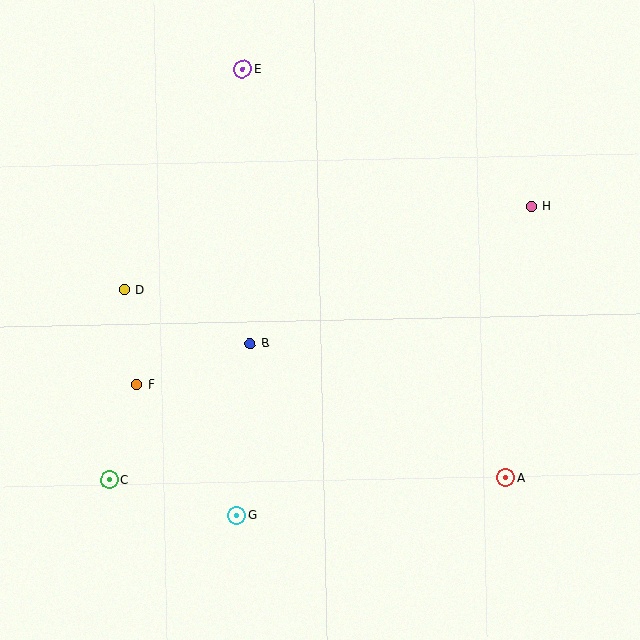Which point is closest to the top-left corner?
Point E is closest to the top-left corner.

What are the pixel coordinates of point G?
Point G is at (237, 516).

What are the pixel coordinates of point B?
Point B is at (250, 344).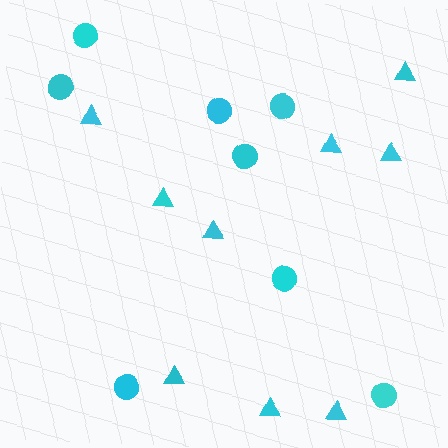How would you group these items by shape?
There are 2 groups: one group of circles (8) and one group of triangles (9).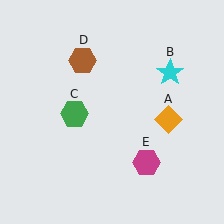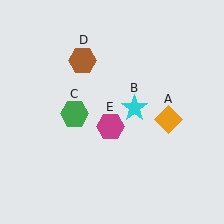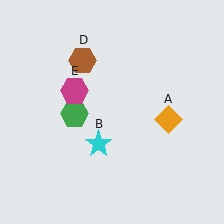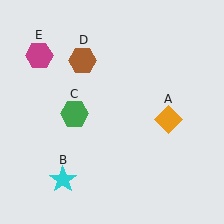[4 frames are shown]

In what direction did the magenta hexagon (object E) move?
The magenta hexagon (object E) moved up and to the left.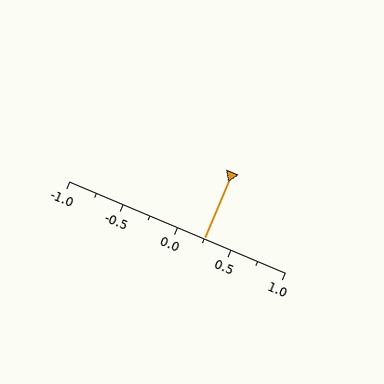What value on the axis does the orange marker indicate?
The marker indicates approximately 0.25.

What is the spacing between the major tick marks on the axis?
The major ticks are spaced 0.5 apart.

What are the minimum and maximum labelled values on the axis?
The axis runs from -1.0 to 1.0.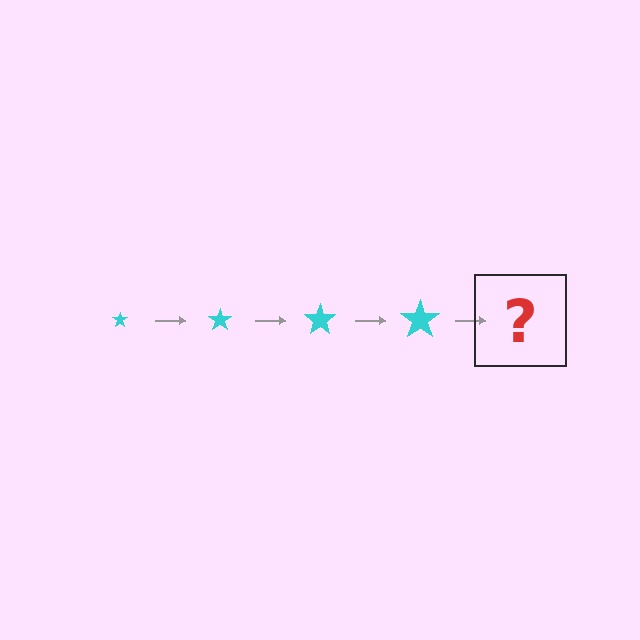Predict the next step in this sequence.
The next step is a cyan star, larger than the previous one.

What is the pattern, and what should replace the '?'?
The pattern is that the star gets progressively larger each step. The '?' should be a cyan star, larger than the previous one.